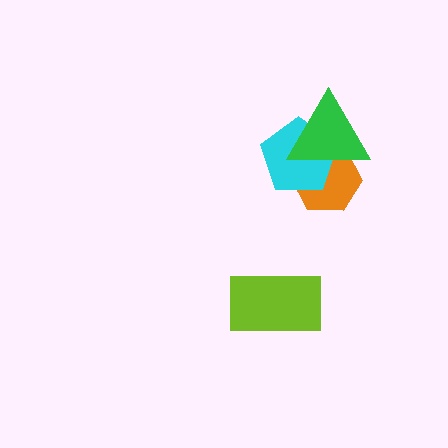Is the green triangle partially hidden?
No, no other shape covers it.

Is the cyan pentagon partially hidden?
Yes, it is partially covered by another shape.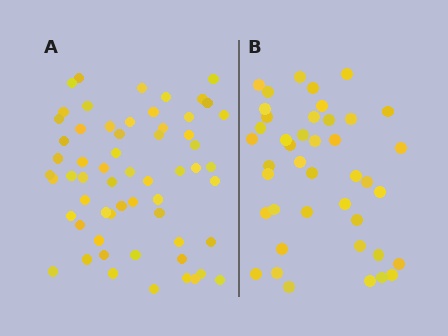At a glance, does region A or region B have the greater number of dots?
Region A (the left region) has more dots.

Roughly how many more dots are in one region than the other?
Region A has approximately 20 more dots than region B.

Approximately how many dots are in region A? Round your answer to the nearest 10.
About 60 dots.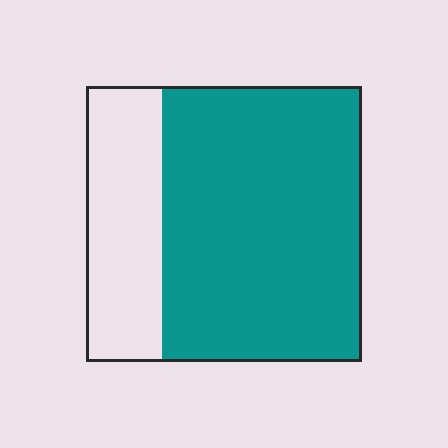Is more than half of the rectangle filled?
Yes.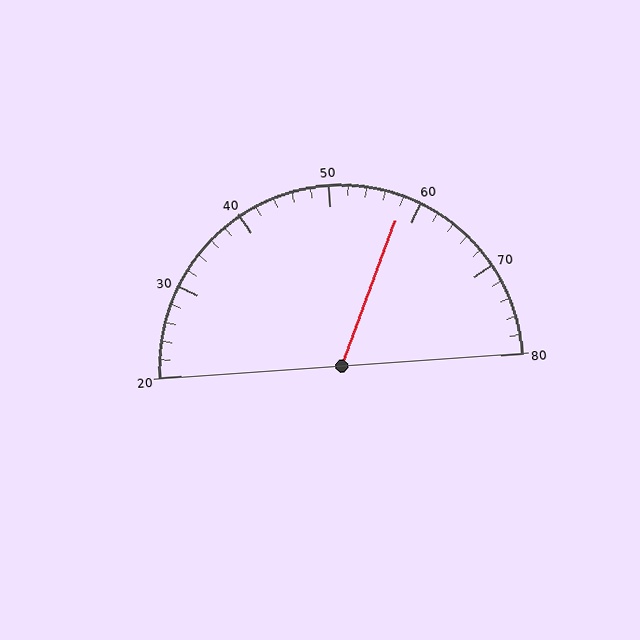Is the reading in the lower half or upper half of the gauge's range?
The reading is in the upper half of the range (20 to 80).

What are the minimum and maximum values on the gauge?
The gauge ranges from 20 to 80.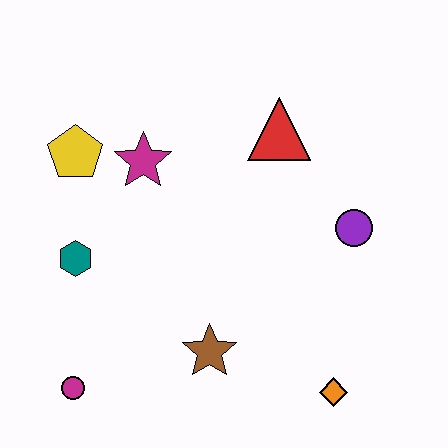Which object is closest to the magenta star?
The yellow pentagon is closest to the magenta star.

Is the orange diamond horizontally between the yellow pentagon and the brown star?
No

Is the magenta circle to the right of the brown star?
No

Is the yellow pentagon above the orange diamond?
Yes